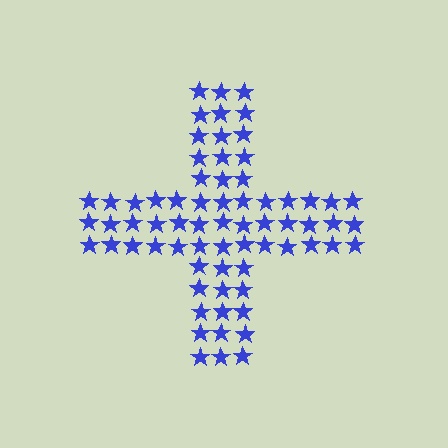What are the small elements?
The small elements are stars.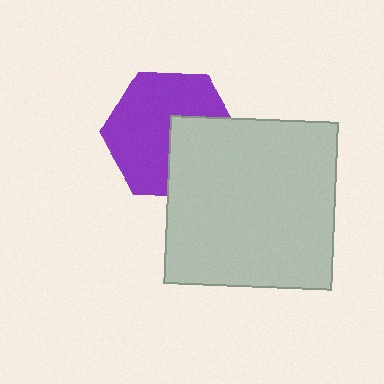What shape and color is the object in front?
The object in front is a light gray square.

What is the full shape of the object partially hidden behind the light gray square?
The partially hidden object is a purple hexagon.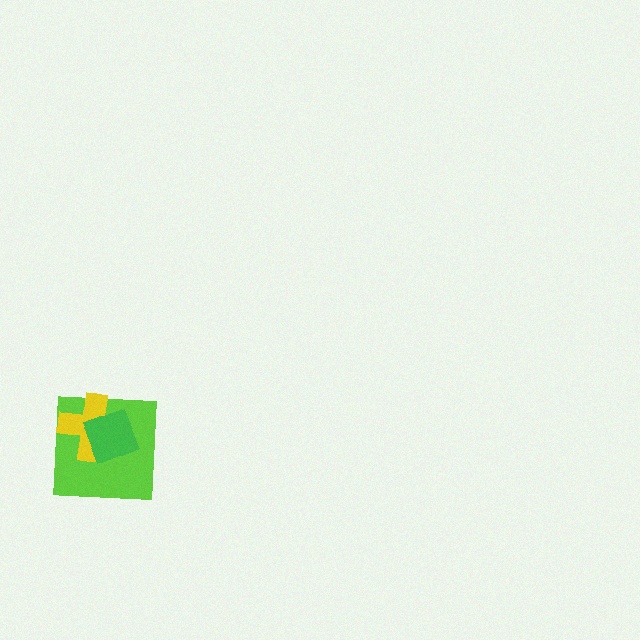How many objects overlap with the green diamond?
2 objects overlap with the green diamond.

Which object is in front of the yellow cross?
The green diamond is in front of the yellow cross.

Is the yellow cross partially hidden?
Yes, it is partially covered by another shape.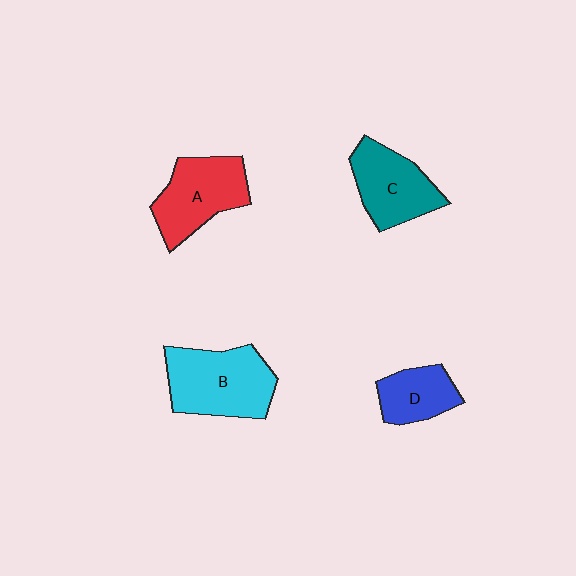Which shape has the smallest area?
Shape D (blue).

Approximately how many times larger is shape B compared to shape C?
Approximately 1.3 times.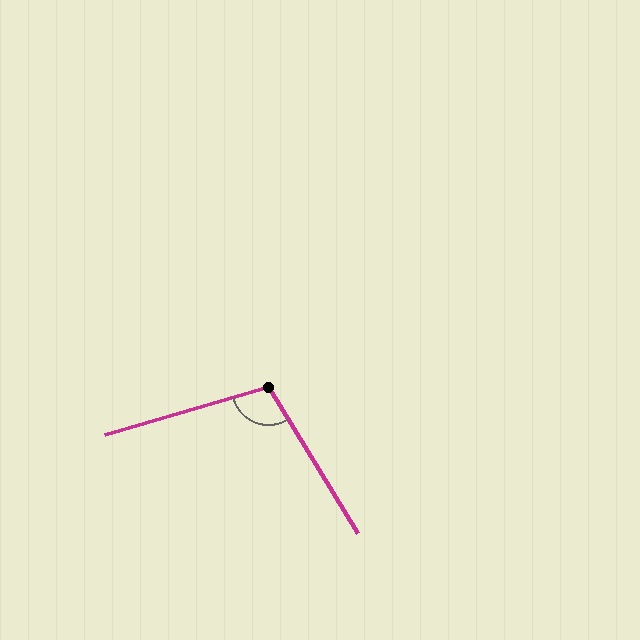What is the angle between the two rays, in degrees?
Approximately 105 degrees.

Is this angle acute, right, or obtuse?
It is obtuse.